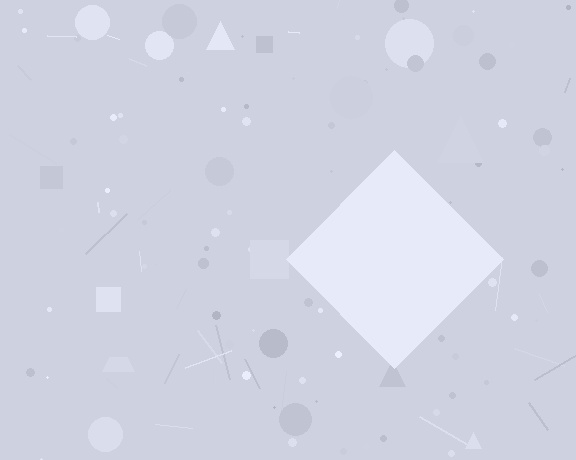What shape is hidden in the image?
A diamond is hidden in the image.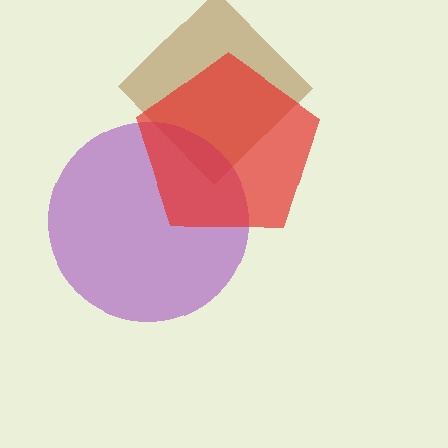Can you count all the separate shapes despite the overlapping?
Yes, there are 3 separate shapes.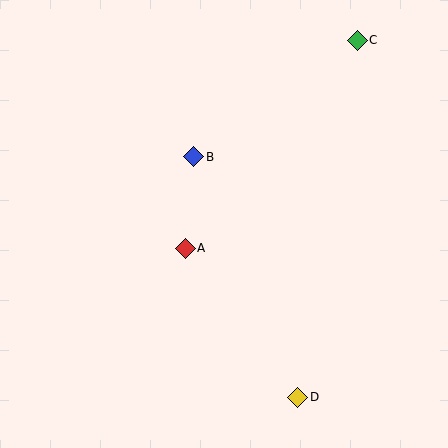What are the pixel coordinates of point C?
Point C is at (357, 40).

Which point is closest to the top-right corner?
Point C is closest to the top-right corner.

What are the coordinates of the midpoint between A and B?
The midpoint between A and B is at (189, 203).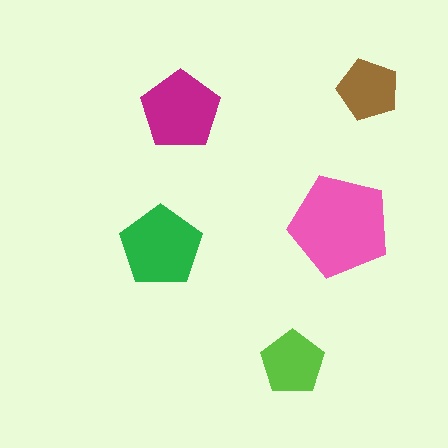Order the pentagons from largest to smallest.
the pink one, the green one, the magenta one, the lime one, the brown one.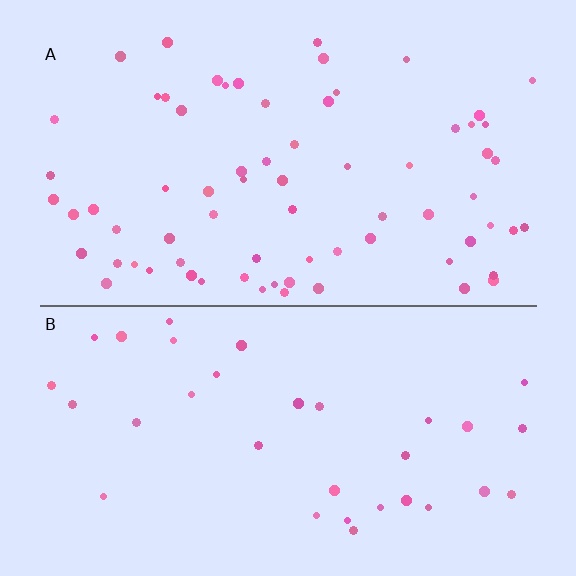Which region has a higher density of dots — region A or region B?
A (the top).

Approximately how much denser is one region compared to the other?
Approximately 2.1× — region A over region B.